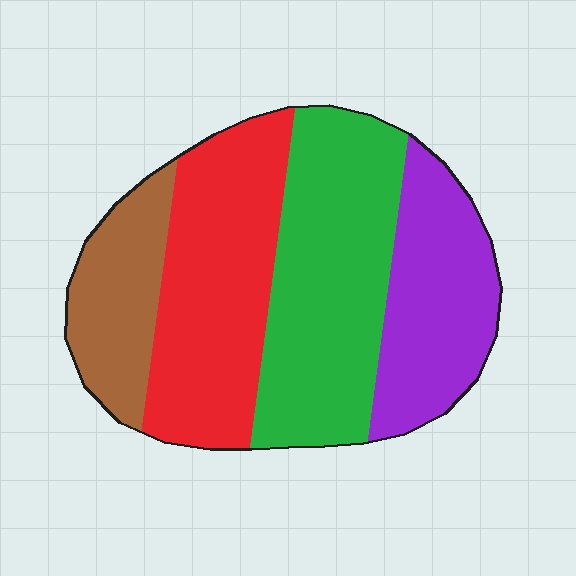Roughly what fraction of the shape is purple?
Purple takes up about one fifth (1/5) of the shape.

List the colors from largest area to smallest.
From largest to smallest: green, red, purple, brown.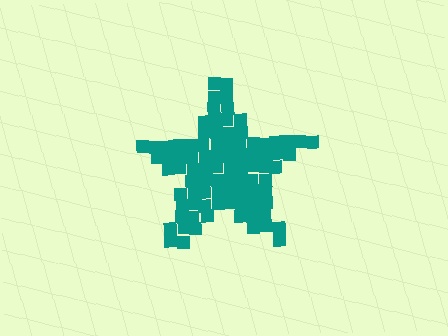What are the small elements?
The small elements are squares.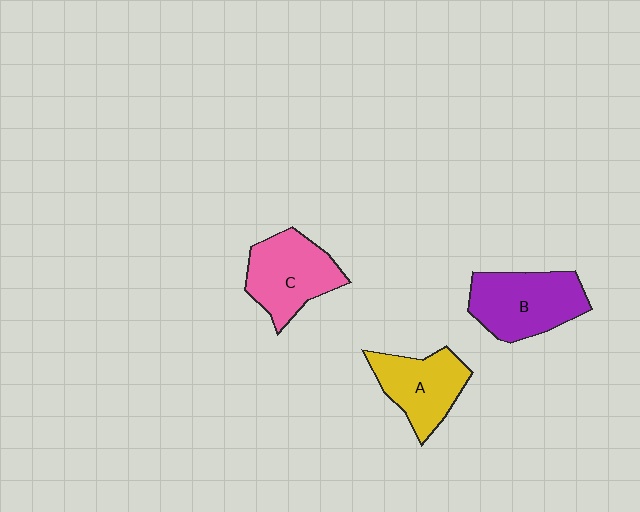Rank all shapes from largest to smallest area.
From largest to smallest: B (purple), C (pink), A (yellow).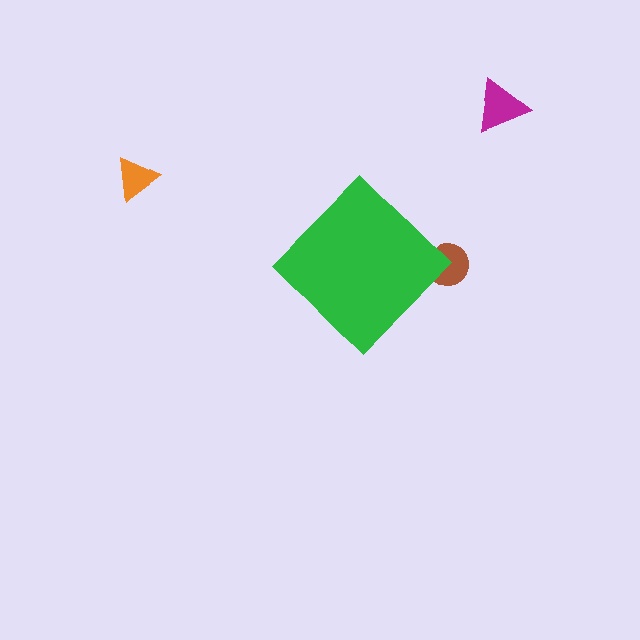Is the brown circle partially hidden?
Yes, the brown circle is partially hidden behind the green diamond.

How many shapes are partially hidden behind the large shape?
1 shape is partially hidden.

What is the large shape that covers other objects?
A green diamond.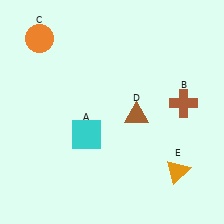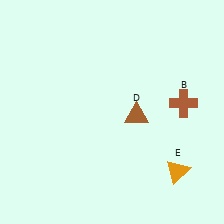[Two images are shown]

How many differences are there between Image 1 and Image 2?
There are 2 differences between the two images.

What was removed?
The cyan square (A), the orange circle (C) were removed in Image 2.